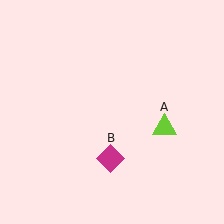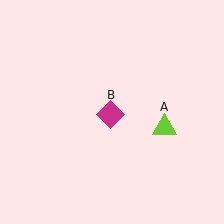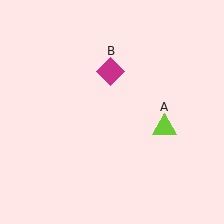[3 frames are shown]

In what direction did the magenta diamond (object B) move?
The magenta diamond (object B) moved up.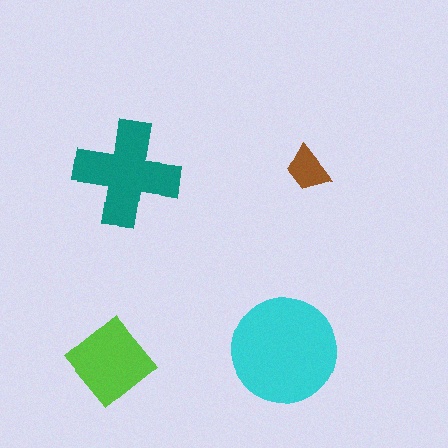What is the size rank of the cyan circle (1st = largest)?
1st.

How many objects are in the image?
There are 4 objects in the image.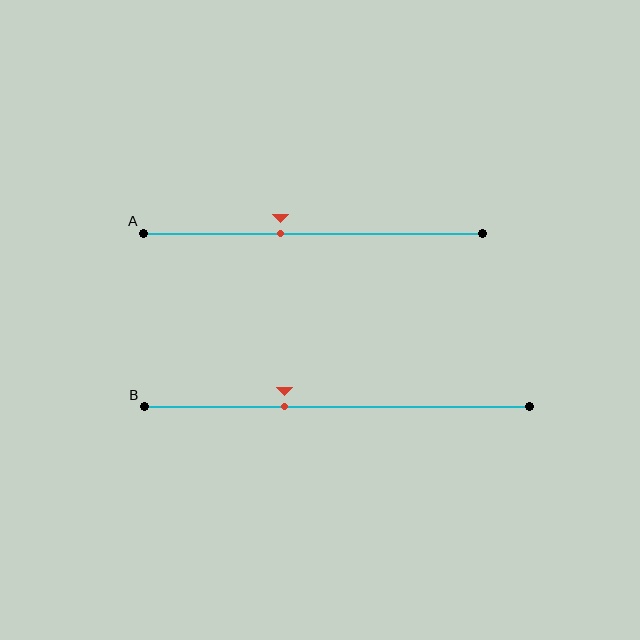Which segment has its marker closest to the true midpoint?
Segment A has its marker closest to the true midpoint.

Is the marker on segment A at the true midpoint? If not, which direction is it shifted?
No, the marker on segment A is shifted to the left by about 10% of the segment length.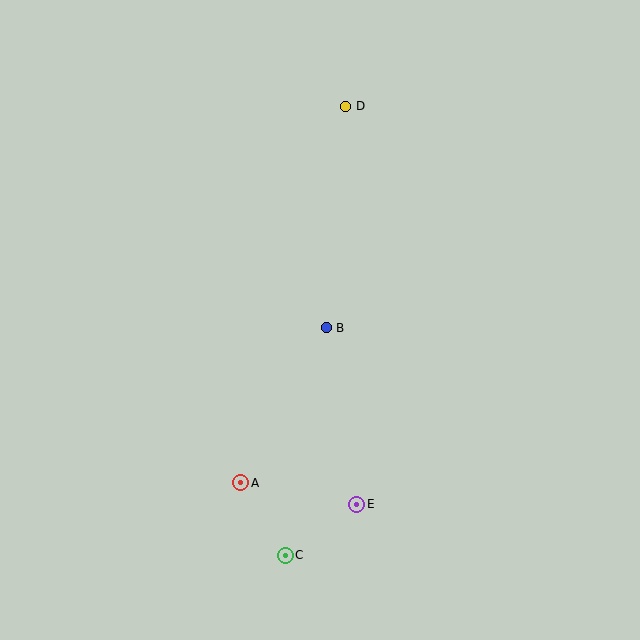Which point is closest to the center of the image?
Point B at (326, 328) is closest to the center.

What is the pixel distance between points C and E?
The distance between C and E is 88 pixels.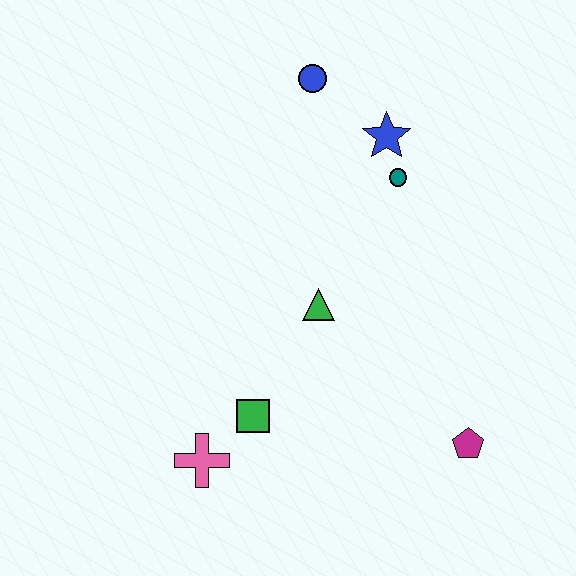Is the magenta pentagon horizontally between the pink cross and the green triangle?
No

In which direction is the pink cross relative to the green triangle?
The pink cross is below the green triangle.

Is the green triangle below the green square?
No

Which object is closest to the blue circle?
The blue star is closest to the blue circle.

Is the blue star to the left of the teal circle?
Yes